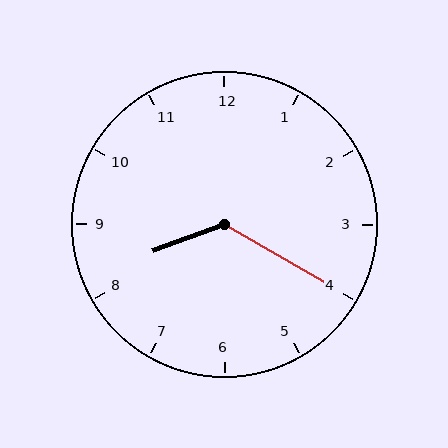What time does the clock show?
8:20.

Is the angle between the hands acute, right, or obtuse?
It is obtuse.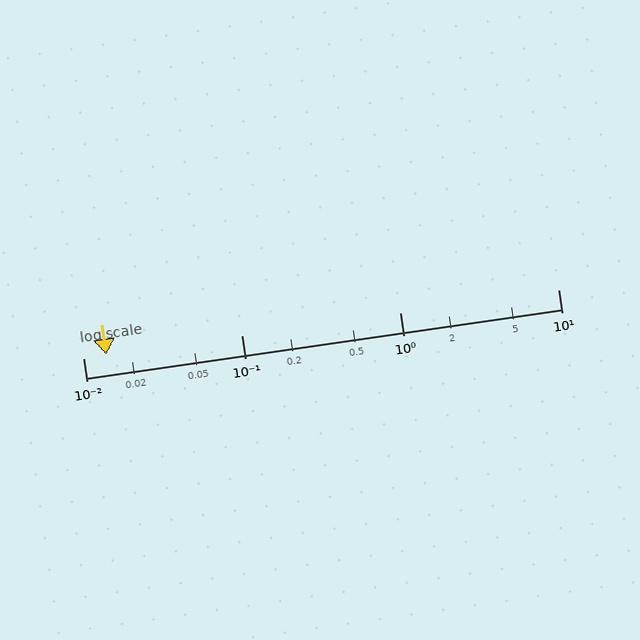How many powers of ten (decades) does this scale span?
The scale spans 3 decades, from 0.01 to 10.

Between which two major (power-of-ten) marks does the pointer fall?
The pointer is between 0.01 and 0.1.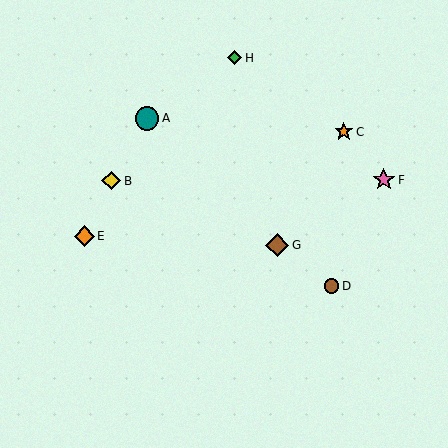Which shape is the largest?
The teal circle (labeled A) is the largest.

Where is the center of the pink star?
The center of the pink star is at (384, 180).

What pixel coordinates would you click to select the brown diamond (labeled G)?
Click at (277, 245) to select the brown diamond G.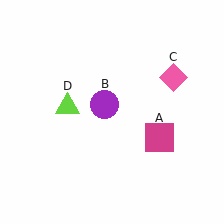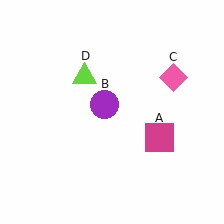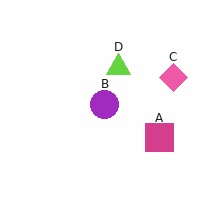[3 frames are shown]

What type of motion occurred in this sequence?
The lime triangle (object D) rotated clockwise around the center of the scene.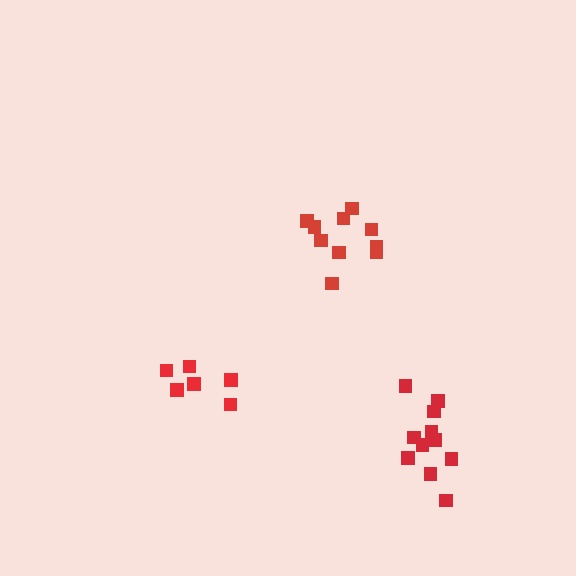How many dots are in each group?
Group 1: 11 dots, Group 2: 10 dots, Group 3: 7 dots (28 total).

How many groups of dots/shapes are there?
There are 3 groups.